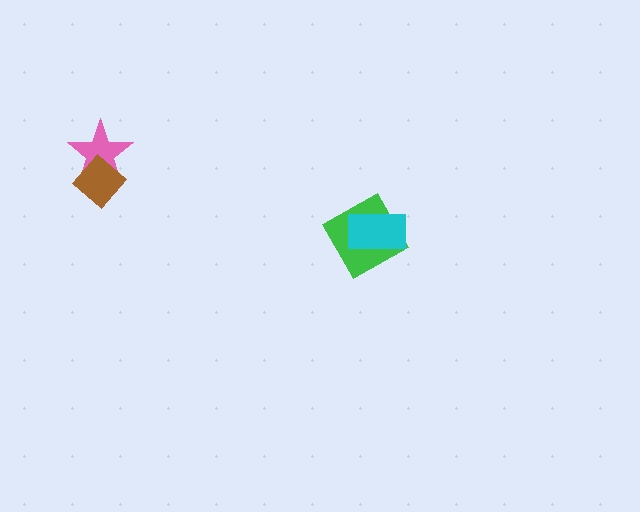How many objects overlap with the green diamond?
1 object overlaps with the green diamond.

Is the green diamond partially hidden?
Yes, it is partially covered by another shape.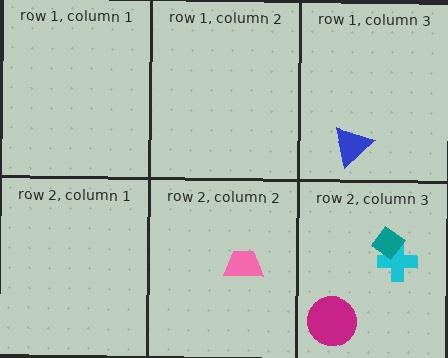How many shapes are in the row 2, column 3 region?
3.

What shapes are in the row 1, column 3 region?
The blue triangle.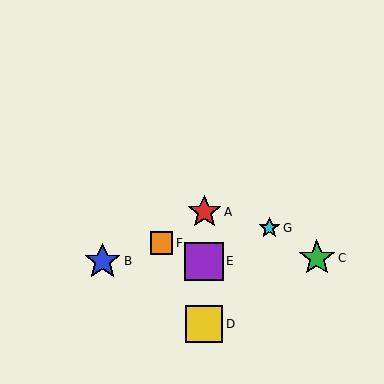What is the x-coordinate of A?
Object A is at x≈204.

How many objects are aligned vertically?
3 objects (A, D, E) are aligned vertically.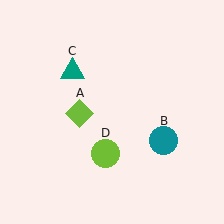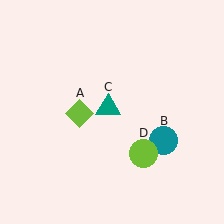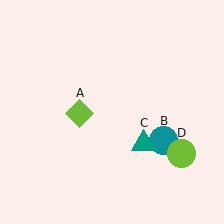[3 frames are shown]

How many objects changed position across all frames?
2 objects changed position: teal triangle (object C), lime circle (object D).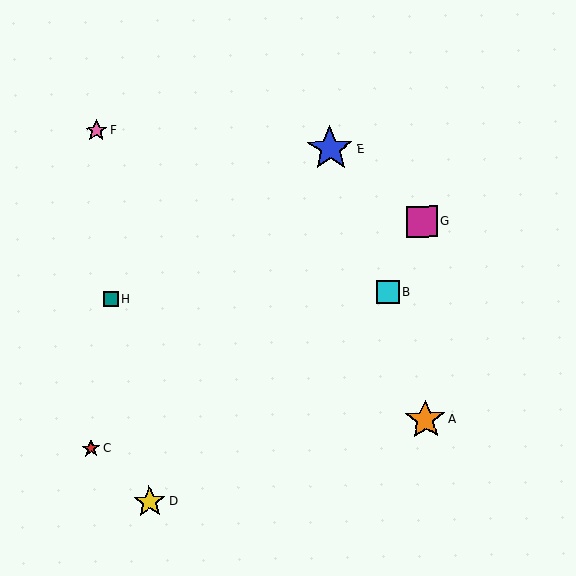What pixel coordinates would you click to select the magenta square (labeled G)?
Click at (422, 222) to select the magenta square G.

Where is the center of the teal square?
The center of the teal square is at (111, 299).